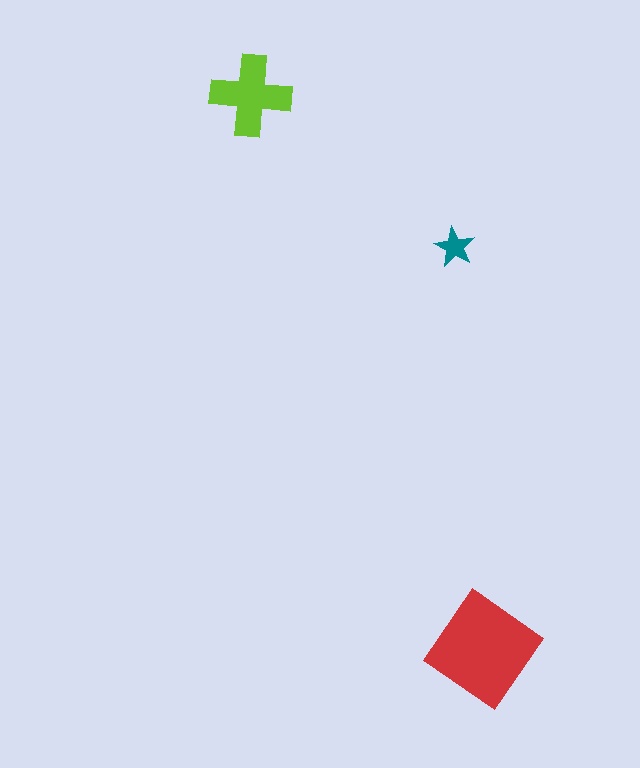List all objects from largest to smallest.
The red diamond, the lime cross, the teal star.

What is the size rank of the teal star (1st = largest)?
3rd.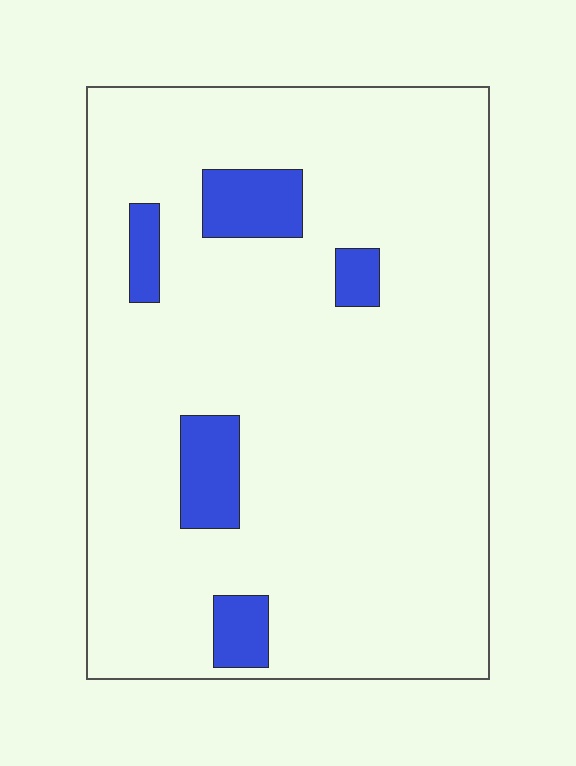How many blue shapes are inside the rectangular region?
5.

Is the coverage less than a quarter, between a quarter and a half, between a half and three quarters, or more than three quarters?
Less than a quarter.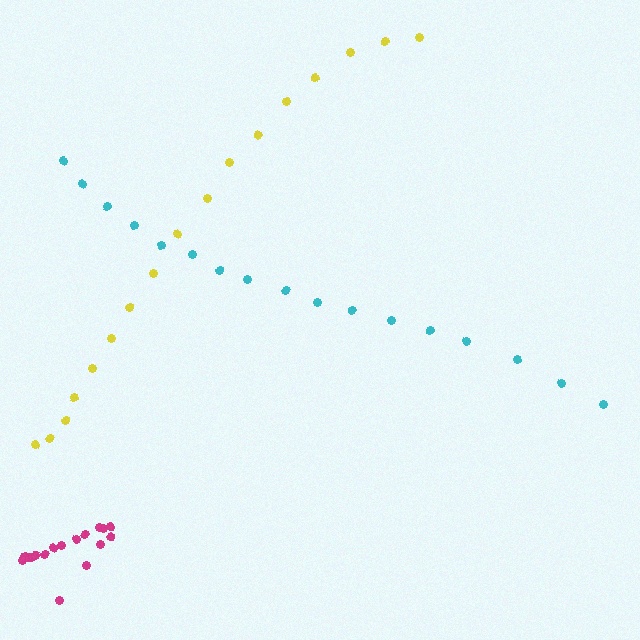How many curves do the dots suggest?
There are 3 distinct paths.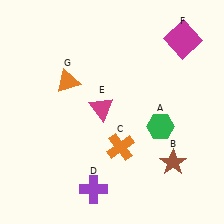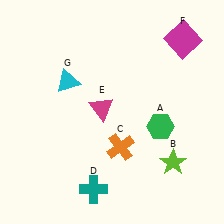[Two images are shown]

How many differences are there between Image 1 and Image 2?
There are 3 differences between the two images.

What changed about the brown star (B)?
In Image 1, B is brown. In Image 2, it changed to lime.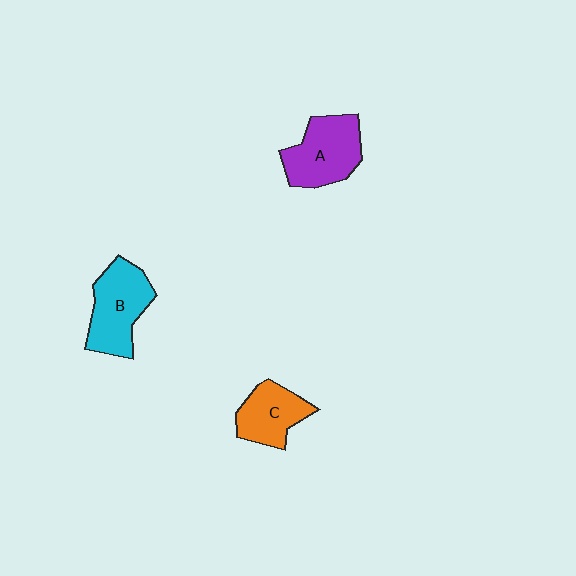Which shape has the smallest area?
Shape C (orange).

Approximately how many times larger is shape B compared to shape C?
Approximately 1.3 times.